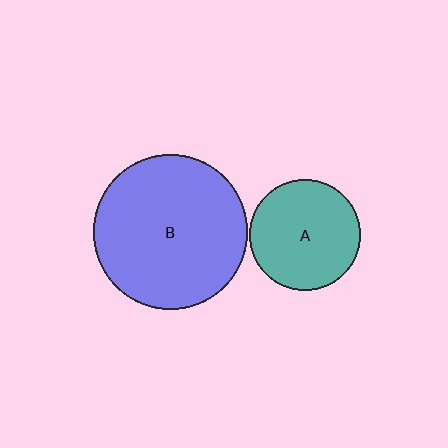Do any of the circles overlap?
No, none of the circles overlap.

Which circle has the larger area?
Circle B (blue).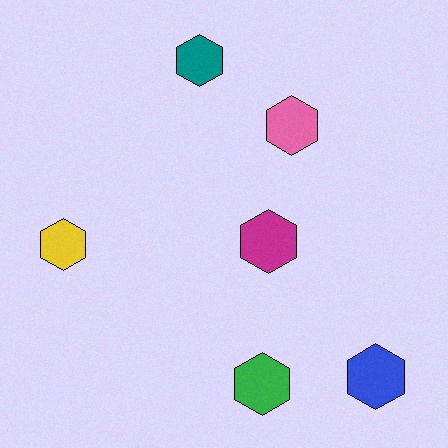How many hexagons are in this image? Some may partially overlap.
There are 6 hexagons.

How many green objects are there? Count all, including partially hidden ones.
There is 1 green object.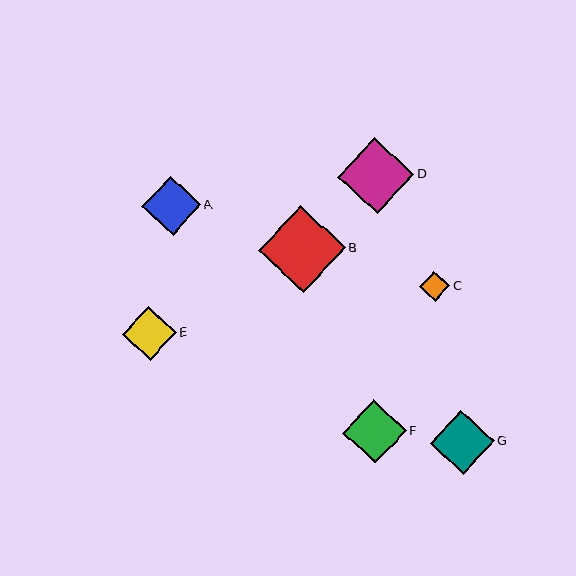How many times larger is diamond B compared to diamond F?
Diamond B is approximately 1.4 times the size of diamond F.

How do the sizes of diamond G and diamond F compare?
Diamond G and diamond F are approximately the same size.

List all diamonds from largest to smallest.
From largest to smallest: B, D, G, F, A, E, C.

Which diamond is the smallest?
Diamond C is the smallest with a size of approximately 30 pixels.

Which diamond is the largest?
Diamond B is the largest with a size of approximately 87 pixels.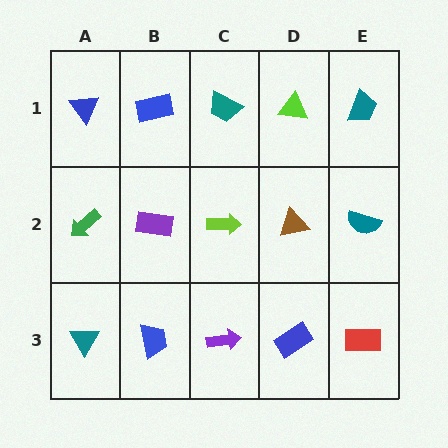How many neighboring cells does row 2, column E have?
3.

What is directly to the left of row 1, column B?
A blue triangle.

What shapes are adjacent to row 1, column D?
A brown triangle (row 2, column D), a teal trapezoid (row 1, column C), a teal trapezoid (row 1, column E).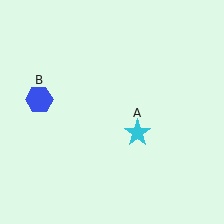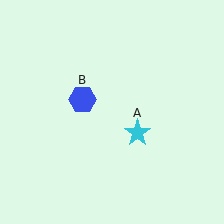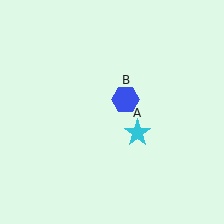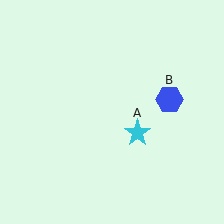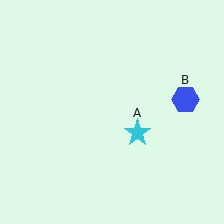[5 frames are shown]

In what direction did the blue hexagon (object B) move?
The blue hexagon (object B) moved right.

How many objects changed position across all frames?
1 object changed position: blue hexagon (object B).